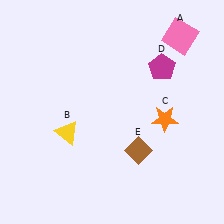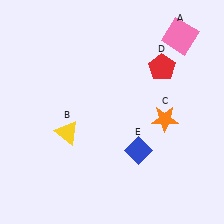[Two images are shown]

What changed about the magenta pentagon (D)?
In Image 1, D is magenta. In Image 2, it changed to red.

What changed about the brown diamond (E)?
In Image 1, E is brown. In Image 2, it changed to blue.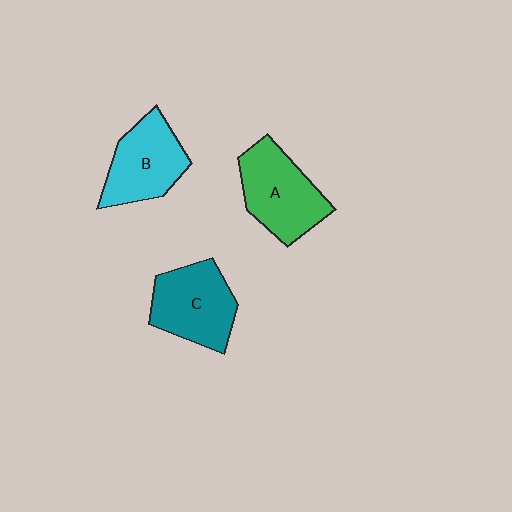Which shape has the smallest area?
Shape B (cyan).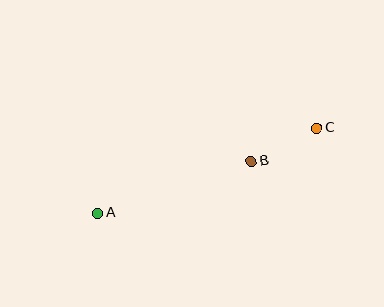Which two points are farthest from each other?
Points A and C are farthest from each other.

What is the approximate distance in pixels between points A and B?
The distance between A and B is approximately 162 pixels.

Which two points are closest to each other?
Points B and C are closest to each other.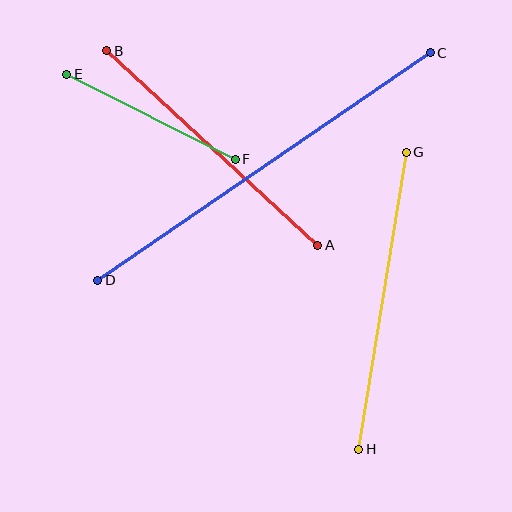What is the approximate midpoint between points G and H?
The midpoint is at approximately (382, 301) pixels.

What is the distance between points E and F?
The distance is approximately 188 pixels.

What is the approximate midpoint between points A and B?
The midpoint is at approximately (212, 148) pixels.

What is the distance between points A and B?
The distance is approximately 287 pixels.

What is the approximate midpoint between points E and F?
The midpoint is at approximately (151, 117) pixels.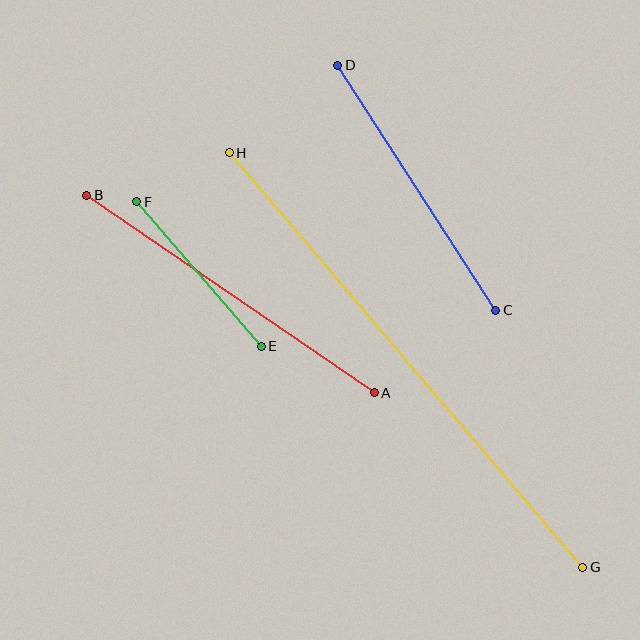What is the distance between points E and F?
The distance is approximately 190 pixels.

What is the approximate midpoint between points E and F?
The midpoint is at approximately (199, 274) pixels.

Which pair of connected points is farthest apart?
Points G and H are farthest apart.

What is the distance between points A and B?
The distance is approximately 349 pixels.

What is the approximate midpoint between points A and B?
The midpoint is at approximately (230, 294) pixels.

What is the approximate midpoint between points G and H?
The midpoint is at approximately (406, 360) pixels.